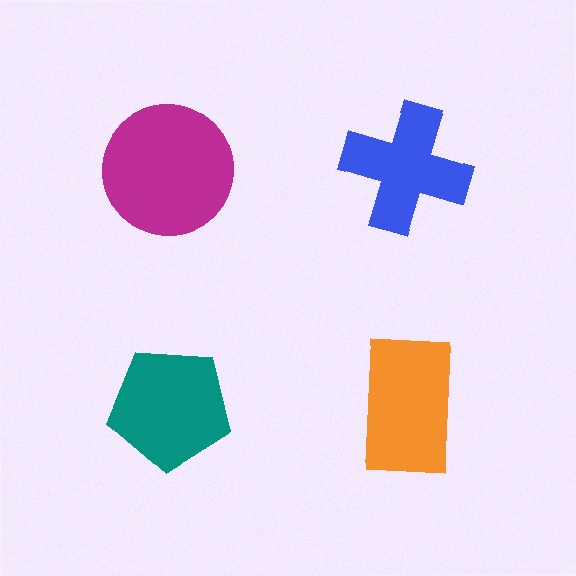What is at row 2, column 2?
An orange rectangle.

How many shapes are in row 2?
2 shapes.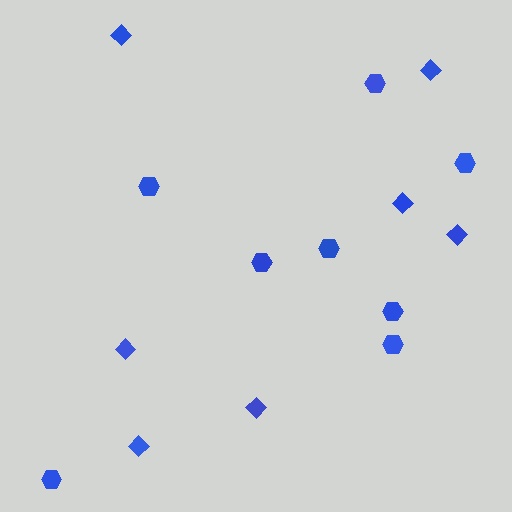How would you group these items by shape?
There are 2 groups: one group of diamonds (7) and one group of hexagons (8).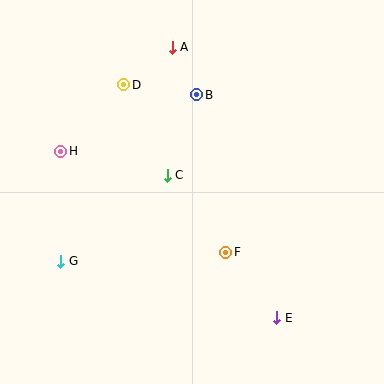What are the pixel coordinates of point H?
Point H is at (60, 151).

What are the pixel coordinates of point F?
Point F is at (226, 252).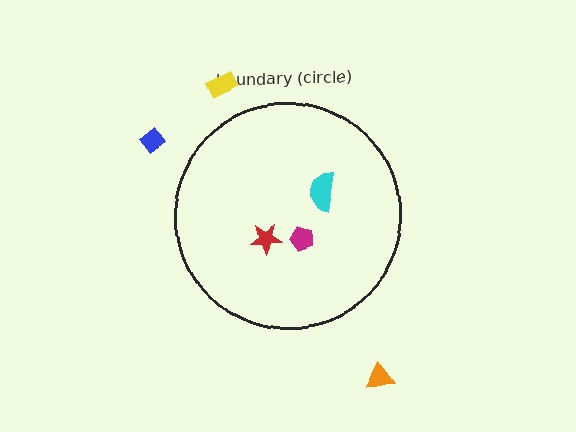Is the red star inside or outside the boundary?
Inside.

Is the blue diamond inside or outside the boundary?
Outside.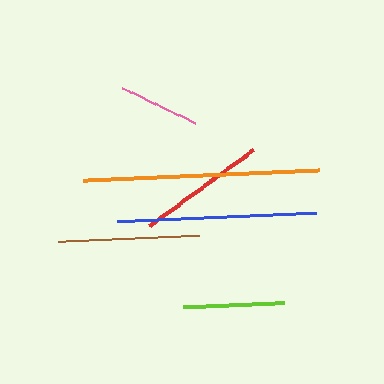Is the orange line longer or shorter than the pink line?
The orange line is longer than the pink line.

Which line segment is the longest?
The orange line is the longest at approximately 236 pixels.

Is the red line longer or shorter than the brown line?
The brown line is longer than the red line.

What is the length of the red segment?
The red segment is approximately 128 pixels long.